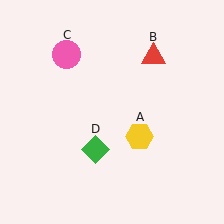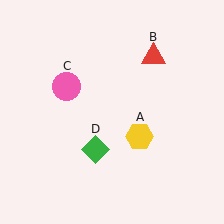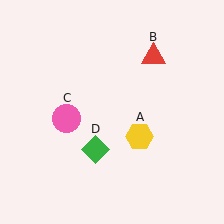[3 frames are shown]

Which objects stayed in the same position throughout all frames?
Yellow hexagon (object A) and red triangle (object B) and green diamond (object D) remained stationary.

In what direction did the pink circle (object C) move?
The pink circle (object C) moved down.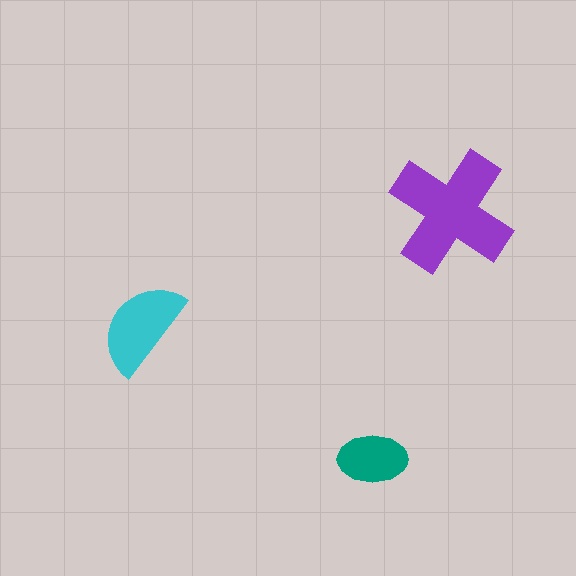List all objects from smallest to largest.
The teal ellipse, the cyan semicircle, the purple cross.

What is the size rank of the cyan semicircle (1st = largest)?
2nd.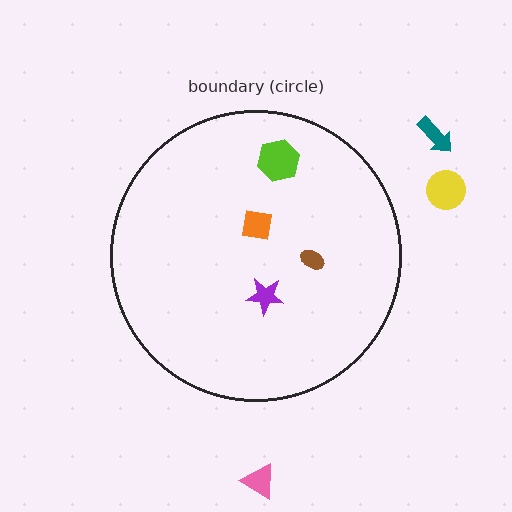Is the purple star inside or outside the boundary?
Inside.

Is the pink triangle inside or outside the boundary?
Outside.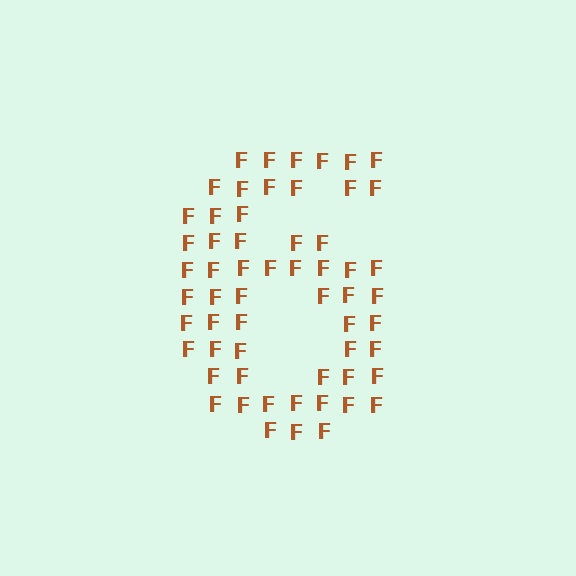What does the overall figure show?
The overall figure shows the digit 6.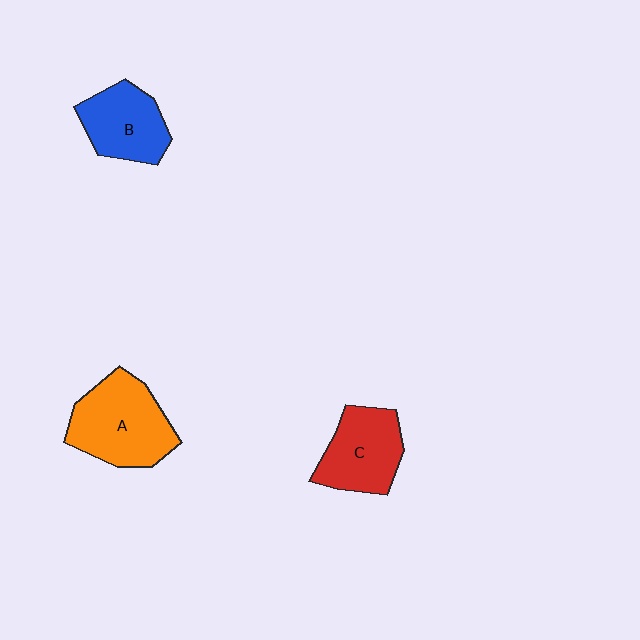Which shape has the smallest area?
Shape B (blue).